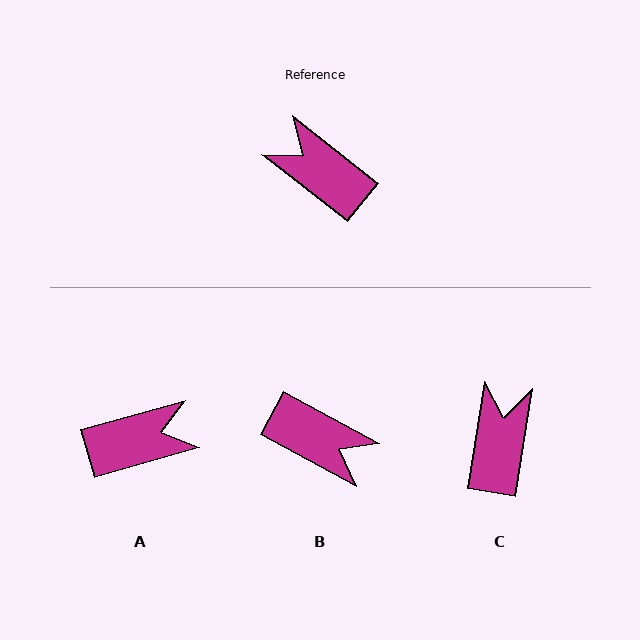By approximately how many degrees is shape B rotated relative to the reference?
Approximately 170 degrees clockwise.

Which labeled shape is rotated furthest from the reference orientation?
B, about 170 degrees away.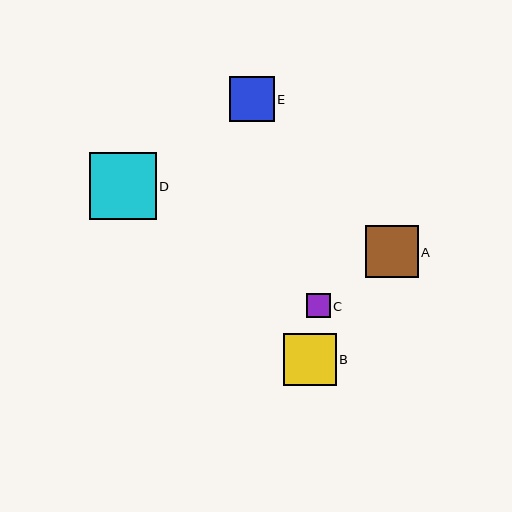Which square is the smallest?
Square C is the smallest with a size of approximately 24 pixels.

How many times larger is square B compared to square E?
Square B is approximately 1.2 times the size of square E.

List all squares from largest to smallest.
From largest to smallest: D, A, B, E, C.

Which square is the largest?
Square D is the largest with a size of approximately 67 pixels.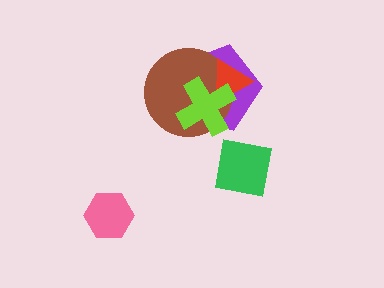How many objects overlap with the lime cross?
3 objects overlap with the lime cross.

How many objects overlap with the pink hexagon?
0 objects overlap with the pink hexagon.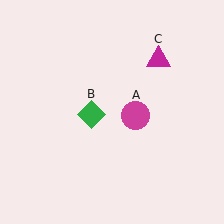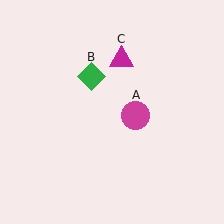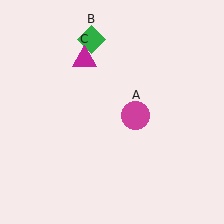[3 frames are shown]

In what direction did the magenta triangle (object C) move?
The magenta triangle (object C) moved left.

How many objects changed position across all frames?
2 objects changed position: green diamond (object B), magenta triangle (object C).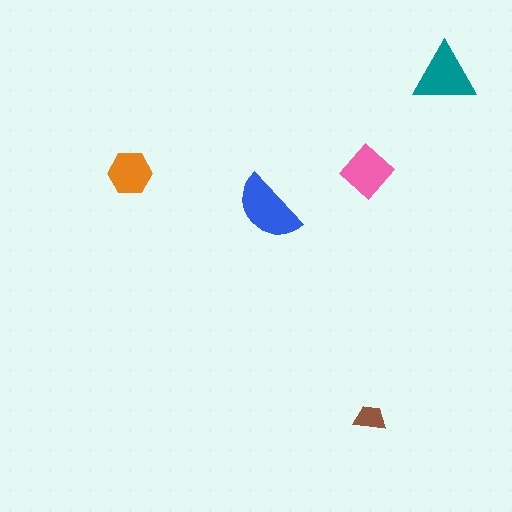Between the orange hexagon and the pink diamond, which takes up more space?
The pink diamond.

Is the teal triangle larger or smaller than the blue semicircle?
Smaller.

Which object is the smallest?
The brown trapezoid.